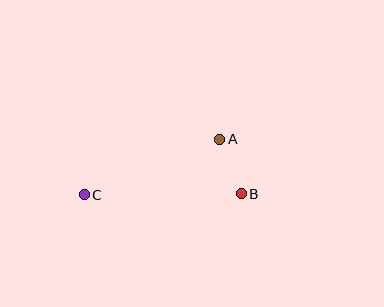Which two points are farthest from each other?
Points B and C are farthest from each other.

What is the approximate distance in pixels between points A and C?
The distance between A and C is approximately 147 pixels.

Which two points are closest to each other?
Points A and B are closest to each other.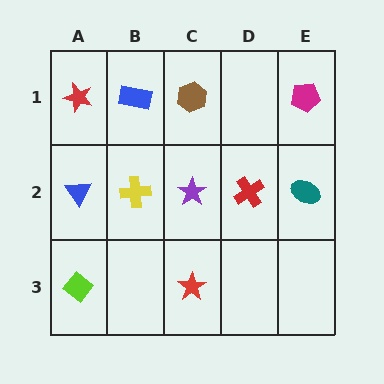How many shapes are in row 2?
5 shapes.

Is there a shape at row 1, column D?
No, that cell is empty.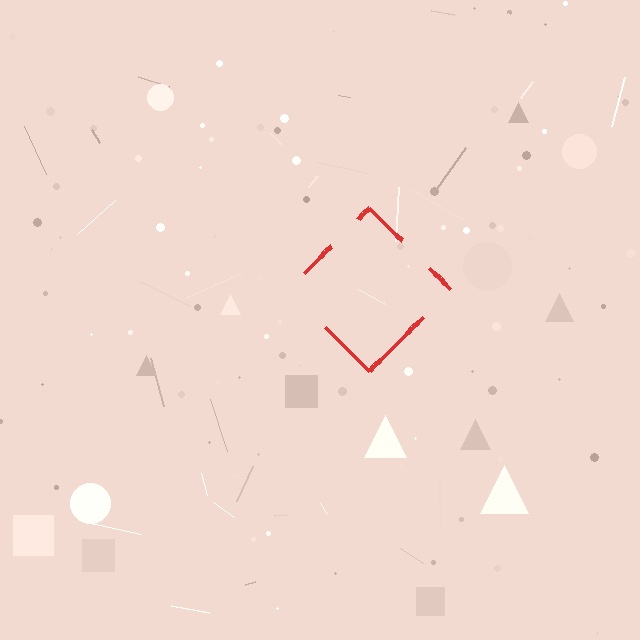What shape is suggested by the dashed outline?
The dashed outline suggests a diamond.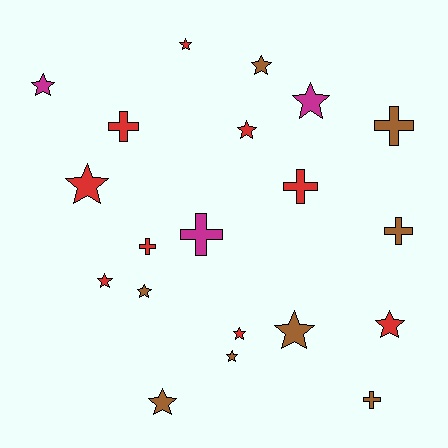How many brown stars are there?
There are 5 brown stars.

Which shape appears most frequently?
Star, with 13 objects.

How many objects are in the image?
There are 20 objects.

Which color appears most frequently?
Red, with 9 objects.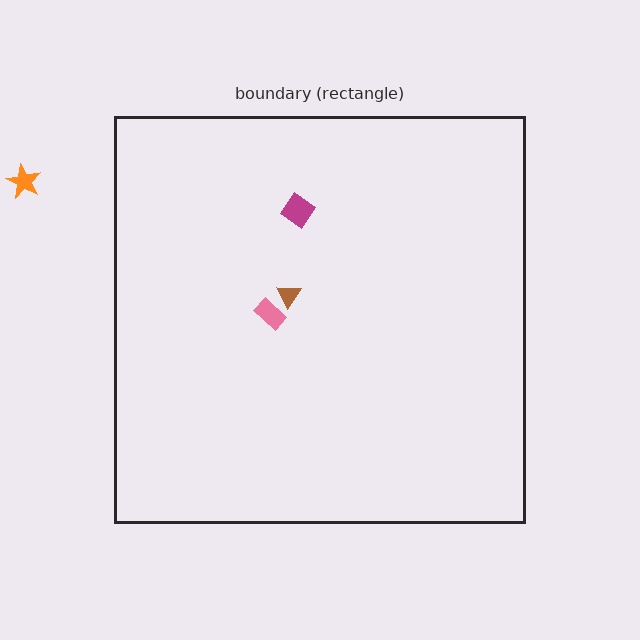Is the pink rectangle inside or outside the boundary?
Inside.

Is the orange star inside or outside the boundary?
Outside.